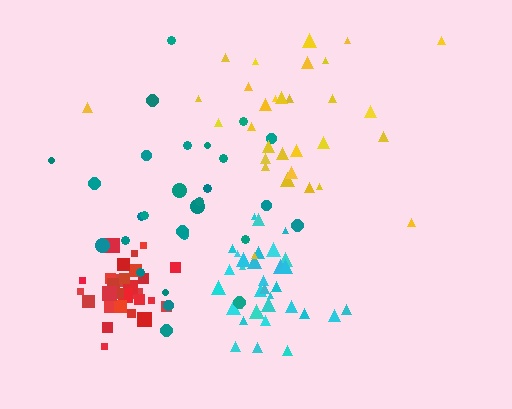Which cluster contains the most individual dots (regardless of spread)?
Cyan (35).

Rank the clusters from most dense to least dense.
red, cyan, yellow, teal.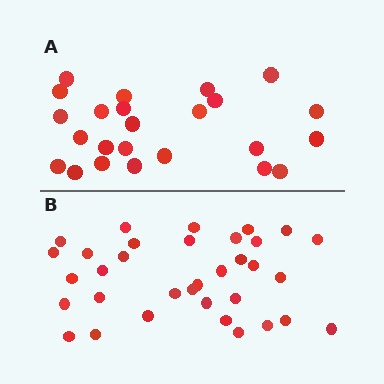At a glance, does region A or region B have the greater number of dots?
Region B (the bottom region) has more dots.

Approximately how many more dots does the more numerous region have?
Region B has roughly 10 or so more dots than region A.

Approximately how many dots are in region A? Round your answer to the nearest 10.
About 20 dots. (The exact count is 24, which rounds to 20.)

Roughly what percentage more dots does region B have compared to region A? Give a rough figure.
About 40% more.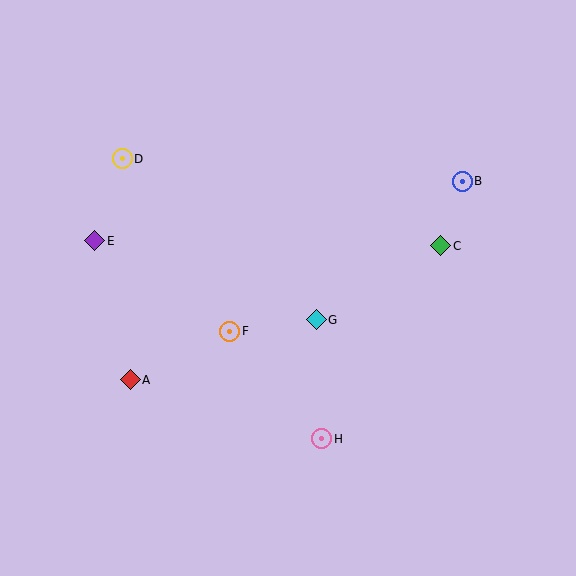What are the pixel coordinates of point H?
Point H is at (322, 439).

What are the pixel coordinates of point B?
Point B is at (462, 181).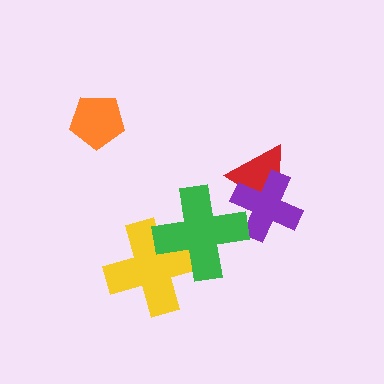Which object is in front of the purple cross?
The green cross is in front of the purple cross.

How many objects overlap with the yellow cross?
1 object overlaps with the yellow cross.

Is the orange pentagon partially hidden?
No, no other shape covers it.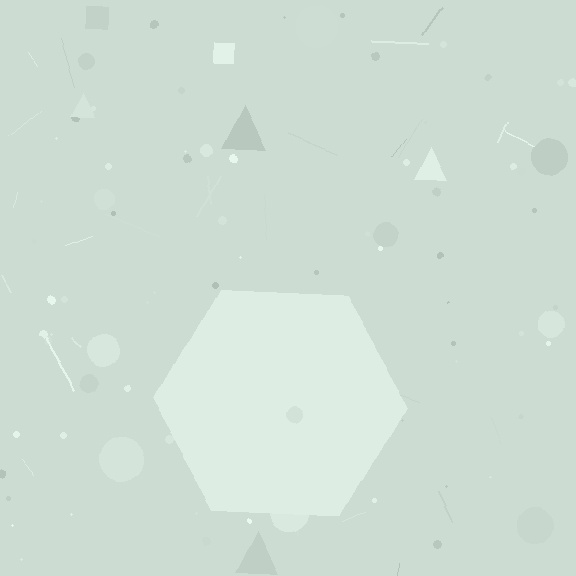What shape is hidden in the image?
A hexagon is hidden in the image.